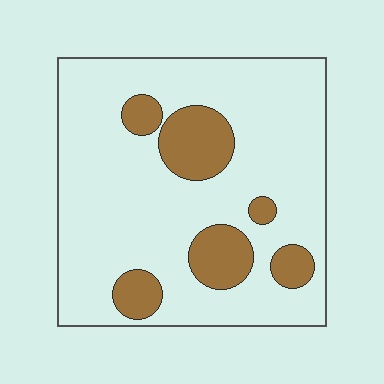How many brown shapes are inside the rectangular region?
6.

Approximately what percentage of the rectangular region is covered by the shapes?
Approximately 20%.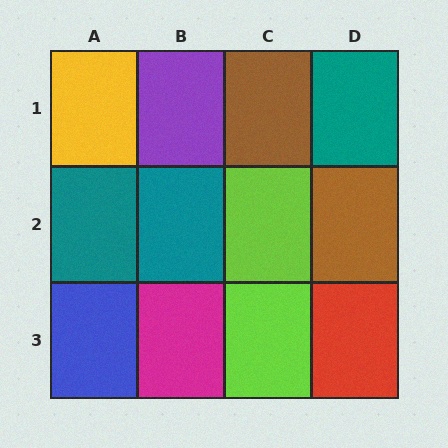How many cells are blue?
1 cell is blue.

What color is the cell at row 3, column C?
Lime.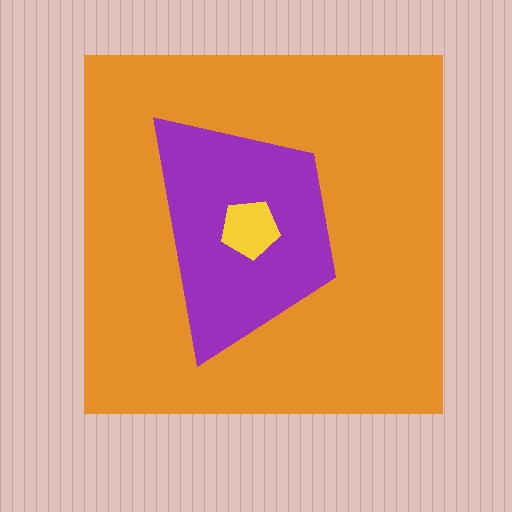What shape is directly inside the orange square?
The purple trapezoid.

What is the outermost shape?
The orange square.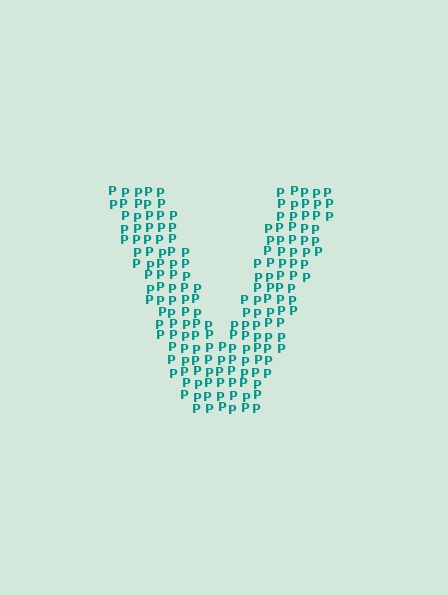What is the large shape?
The large shape is the letter V.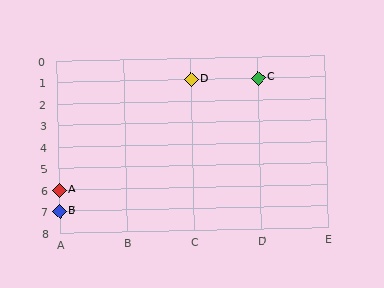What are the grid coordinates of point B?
Point B is at grid coordinates (A, 7).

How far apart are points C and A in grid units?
Points C and A are 3 columns and 5 rows apart (about 5.8 grid units diagonally).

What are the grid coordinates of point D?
Point D is at grid coordinates (C, 1).